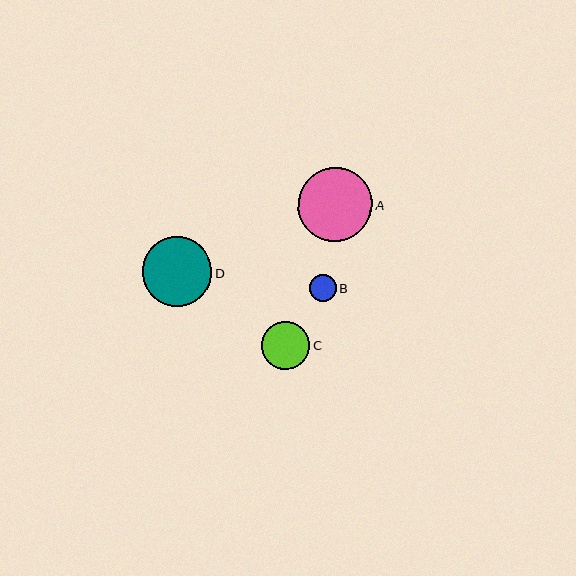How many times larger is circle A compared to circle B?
Circle A is approximately 2.8 times the size of circle B.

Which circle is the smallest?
Circle B is the smallest with a size of approximately 27 pixels.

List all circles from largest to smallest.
From largest to smallest: A, D, C, B.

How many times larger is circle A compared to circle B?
Circle A is approximately 2.8 times the size of circle B.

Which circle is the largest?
Circle A is the largest with a size of approximately 74 pixels.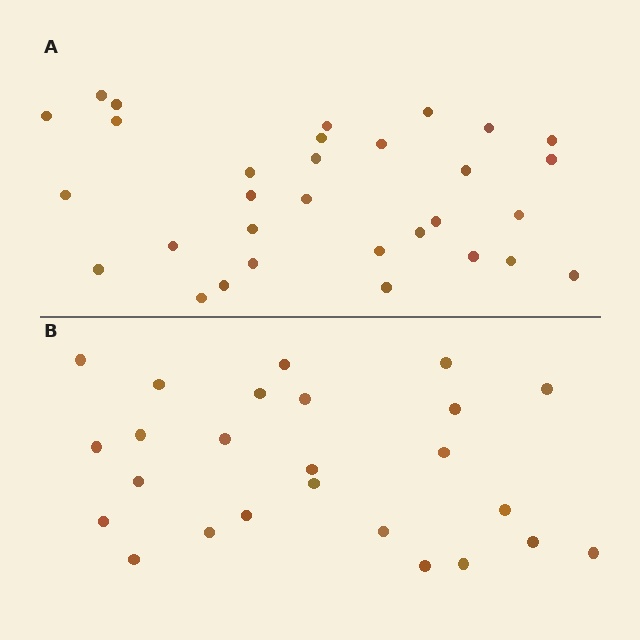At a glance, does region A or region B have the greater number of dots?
Region A (the top region) has more dots.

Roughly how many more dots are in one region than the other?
Region A has about 6 more dots than region B.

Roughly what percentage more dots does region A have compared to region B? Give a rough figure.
About 25% more.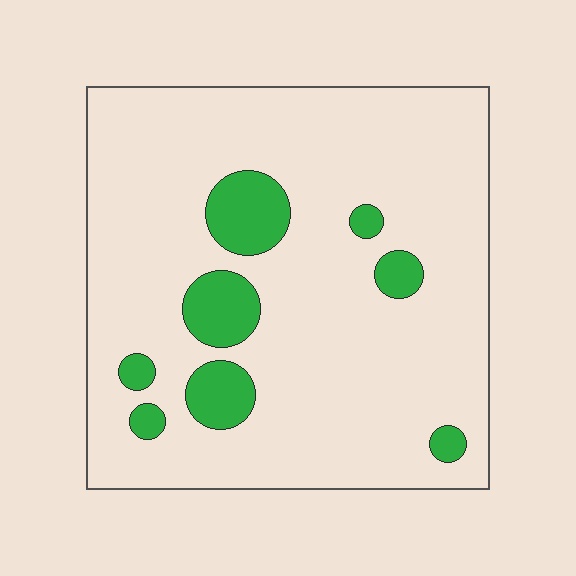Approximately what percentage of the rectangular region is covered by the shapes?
Approximately 15%.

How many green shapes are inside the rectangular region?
8.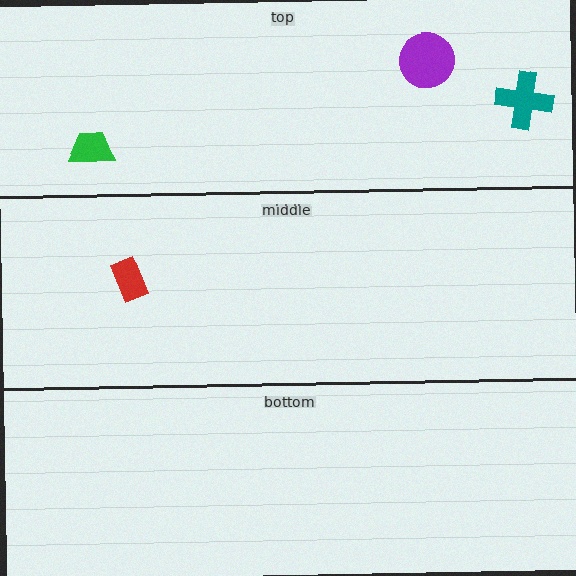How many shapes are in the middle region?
1.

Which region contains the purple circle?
The top region.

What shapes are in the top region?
The purple circle, the green trapezoid, the teal cross.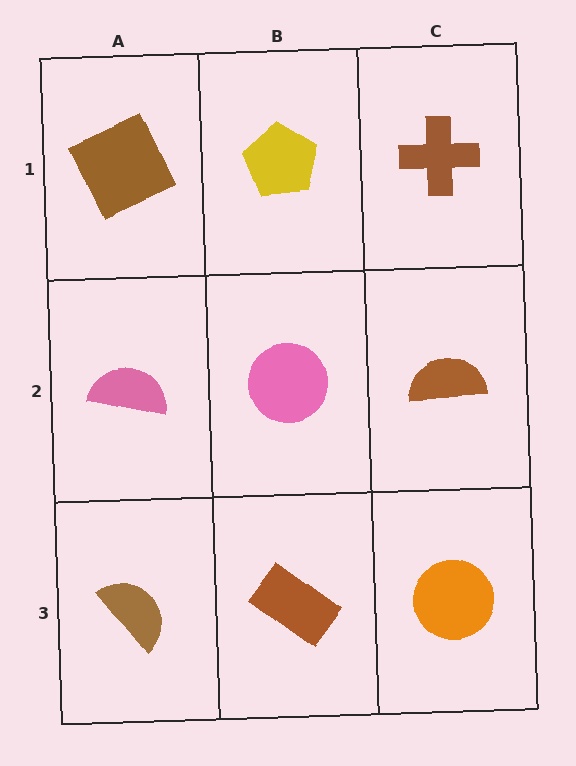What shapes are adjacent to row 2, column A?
A brown square (row 1, column A), a brown semicircle (row 3, column A), a pink circle (row 2, column B).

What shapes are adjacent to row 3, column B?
A pink circle (row 2, column B), a brown semicircle (row 3, column A), an orange circle (row 3, column C).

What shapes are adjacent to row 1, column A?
A pink semicircle (row 2, column A), a yellow pentagon (row 1, column B).